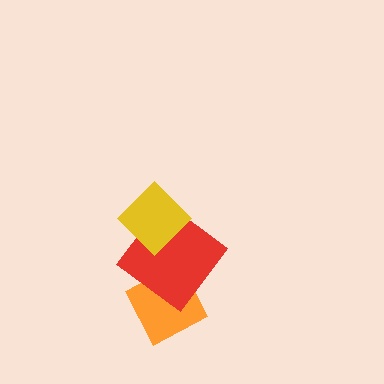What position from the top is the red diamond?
The red diamond is 2nd from the top.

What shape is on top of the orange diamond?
The red diamond is on top of the orange diamond.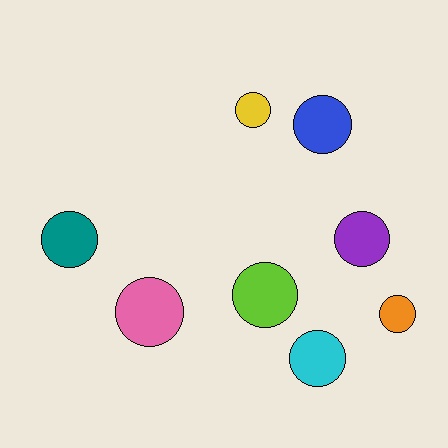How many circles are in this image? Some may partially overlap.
There are 8 circles.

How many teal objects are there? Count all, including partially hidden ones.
There is 1 teal object.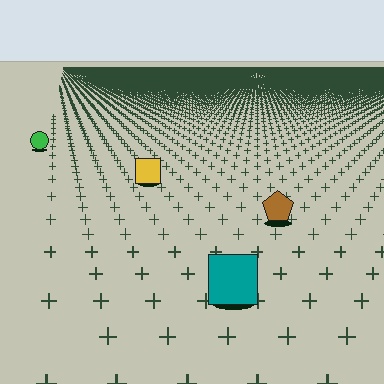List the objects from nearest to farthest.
From nearest to farthest: the teal square, the brown pentagon, the yellow square, the green circle.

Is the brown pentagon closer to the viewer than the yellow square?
Yes. The brown pentagon is closer — you can tell from the texture gradient: the ground texture is coarser near it.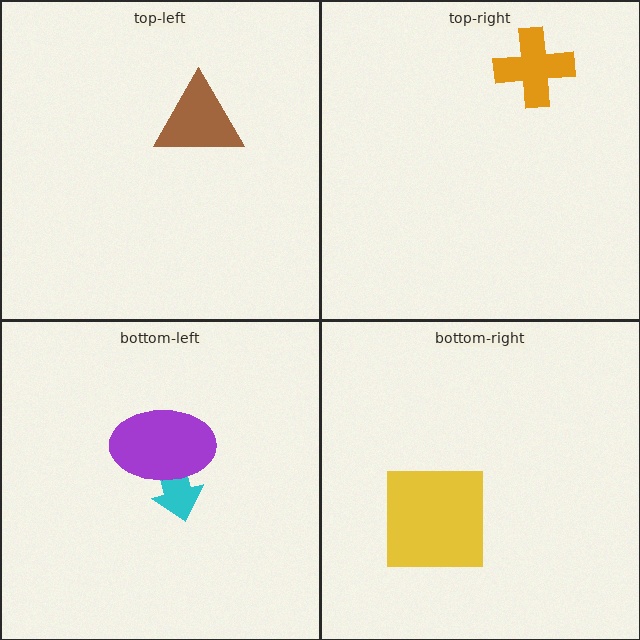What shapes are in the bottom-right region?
The yellow square.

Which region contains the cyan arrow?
The bottom-left region.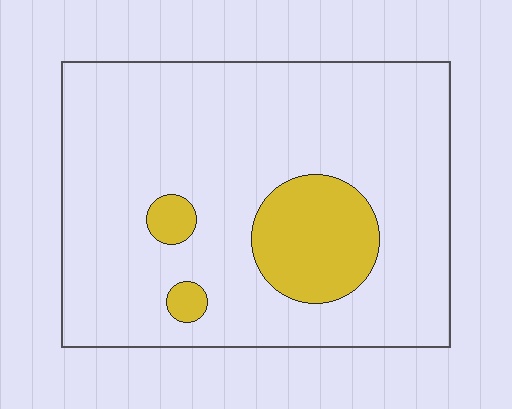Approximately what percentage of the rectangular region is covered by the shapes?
Approximately 15%.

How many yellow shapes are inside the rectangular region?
3.